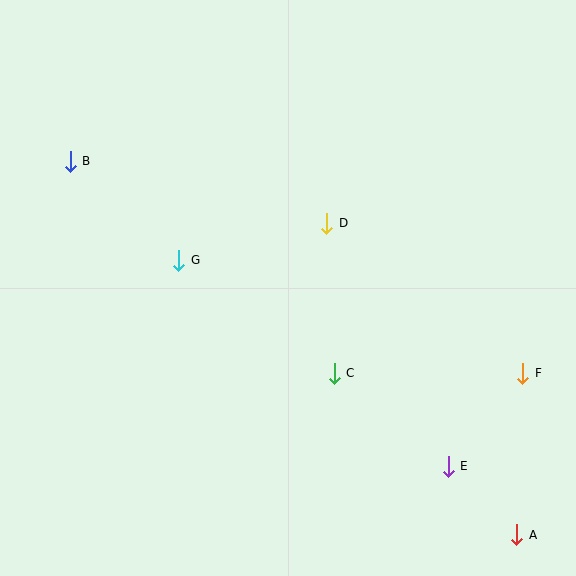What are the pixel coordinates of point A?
Point A is at (517, 535).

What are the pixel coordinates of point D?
Point D is at (327, 223).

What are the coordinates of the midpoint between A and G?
The midpoint between A and G is at (348, 397).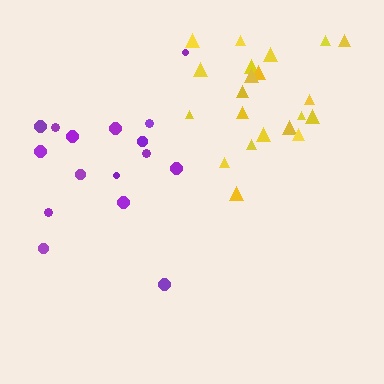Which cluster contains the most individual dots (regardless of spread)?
Yellow (21).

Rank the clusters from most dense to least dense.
yellow, purple.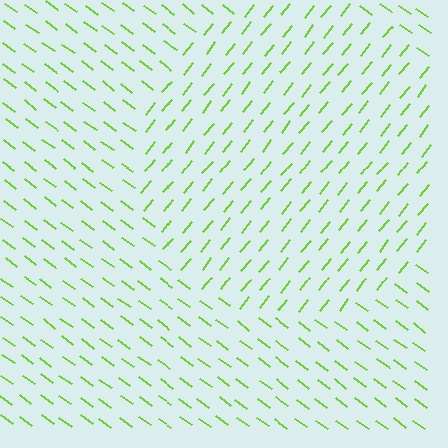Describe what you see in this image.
The image is filled with small lime line segments. A circle region in the image has lines oriented differently from the surrounding lines, creating a visible texture boundary.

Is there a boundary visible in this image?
Yes, there is a texture boundary formed by a change in line orientation.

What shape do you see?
I see a circle.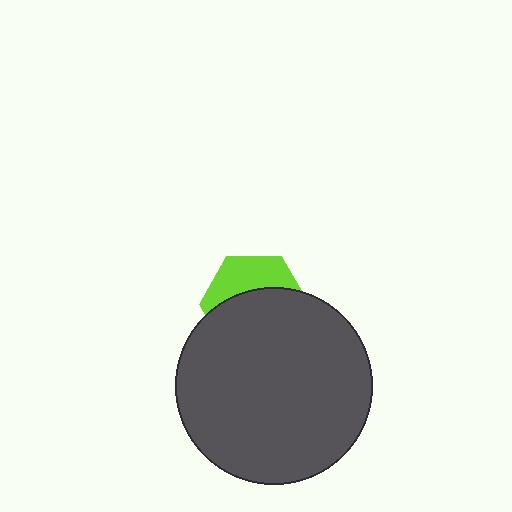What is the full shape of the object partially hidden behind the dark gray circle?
The partially hidden object is a lime hexagon.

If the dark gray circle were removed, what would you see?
You would see the complete lime hexagon.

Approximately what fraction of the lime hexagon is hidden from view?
Roughly 63% of the lime hexagon is hidden behind the dark gray circle.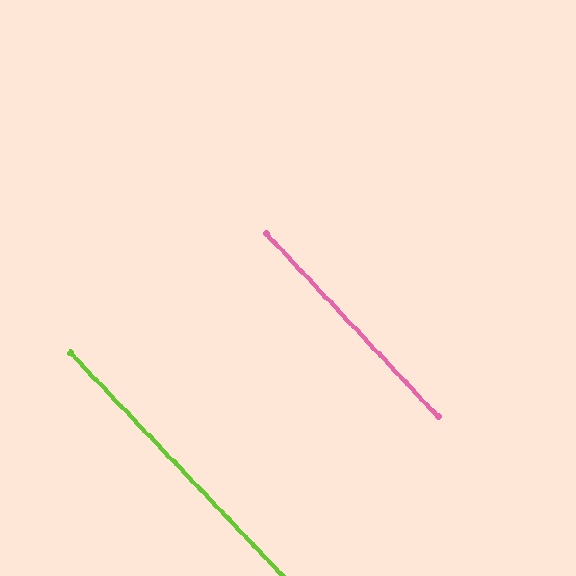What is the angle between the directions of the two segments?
Approximately 0 degrees.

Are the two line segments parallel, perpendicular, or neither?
Parallel — their directions differ by only 0.3°.